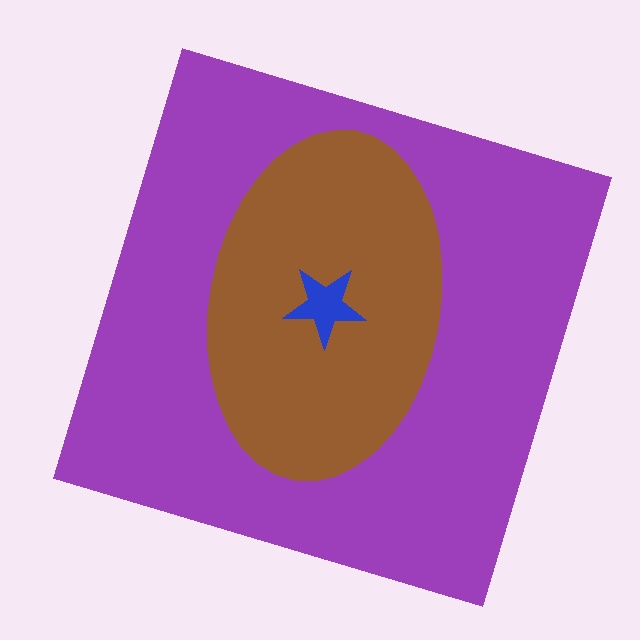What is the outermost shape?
The purple square.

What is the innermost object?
The blue star.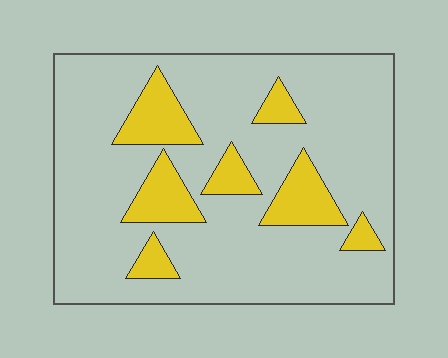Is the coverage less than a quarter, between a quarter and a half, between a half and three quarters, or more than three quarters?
Less than a quarter.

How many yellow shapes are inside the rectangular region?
7.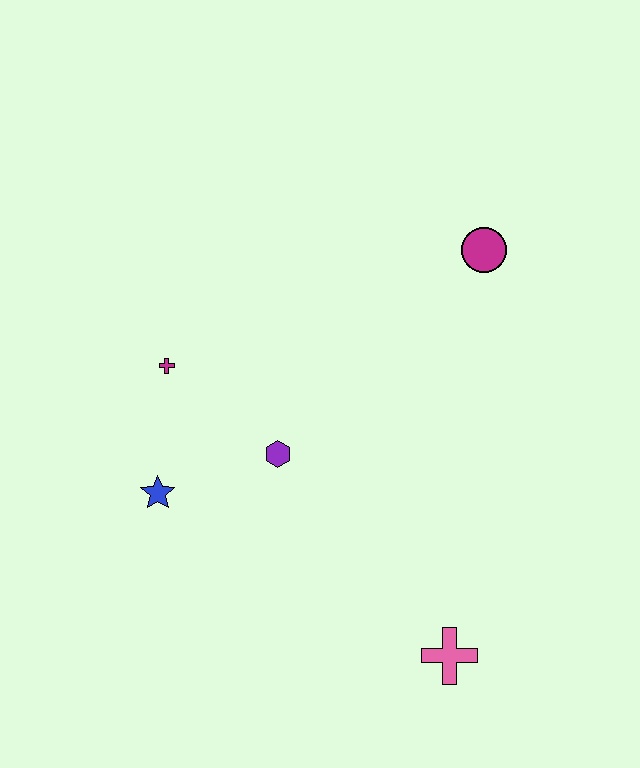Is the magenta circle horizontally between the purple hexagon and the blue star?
No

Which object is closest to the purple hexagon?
The blue star is closest to the purple hexagon.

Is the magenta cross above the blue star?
Yes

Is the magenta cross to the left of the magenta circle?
Yes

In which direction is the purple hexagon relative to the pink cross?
The purple hexagon is above the pink cross.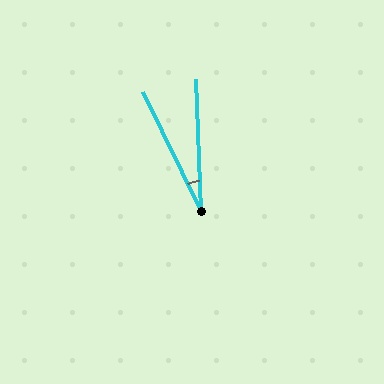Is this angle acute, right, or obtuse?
It is acute.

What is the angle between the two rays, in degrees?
Approximately 23 degrees.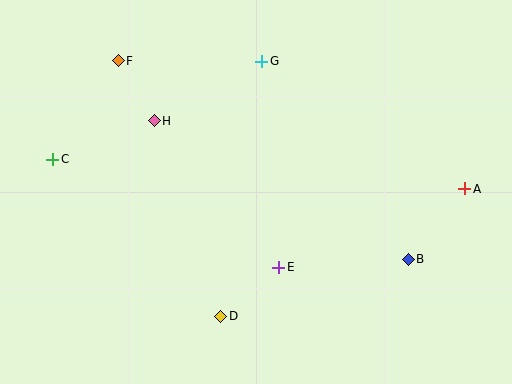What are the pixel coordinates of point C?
Point C is at (53, 160).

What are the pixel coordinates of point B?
Point B is at (408, 259).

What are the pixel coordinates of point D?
Point D is at (221, 316).